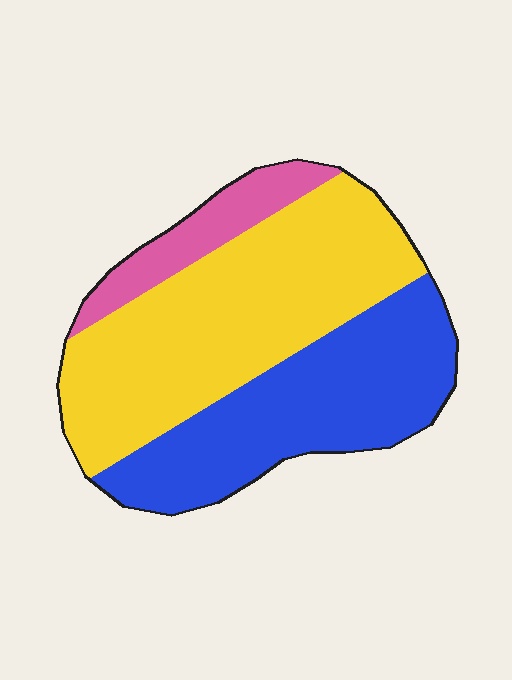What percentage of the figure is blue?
Blue takes up about three eighths (3/8) of the figure.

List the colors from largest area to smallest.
From largest to smallest: yellow, blue, pink.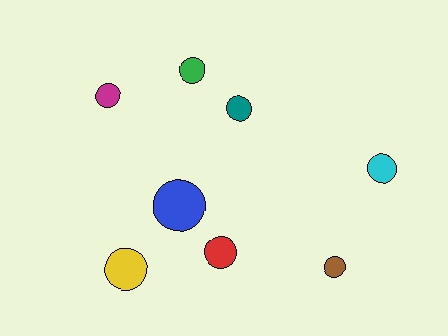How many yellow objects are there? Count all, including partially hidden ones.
There is 1 yellow object.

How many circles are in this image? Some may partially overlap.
There are 8 circles.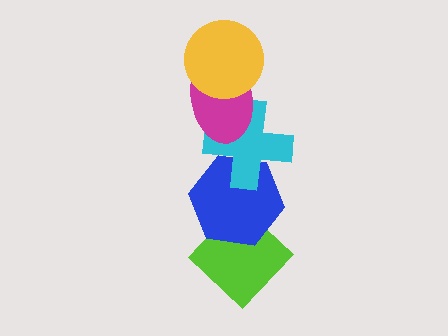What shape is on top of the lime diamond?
The blue hexagon is on top of the lime diamond.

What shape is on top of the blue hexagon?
The cyan cross is on top of the blue hexagon.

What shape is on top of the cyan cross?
The magenta ellipse is on top of the cyan cross.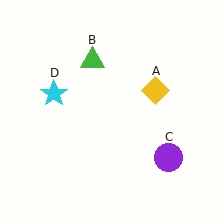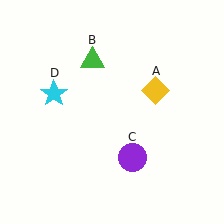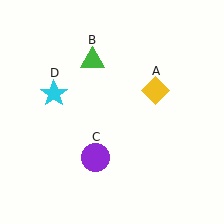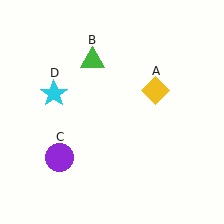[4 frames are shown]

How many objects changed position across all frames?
1 object changed position: purple circle (object C).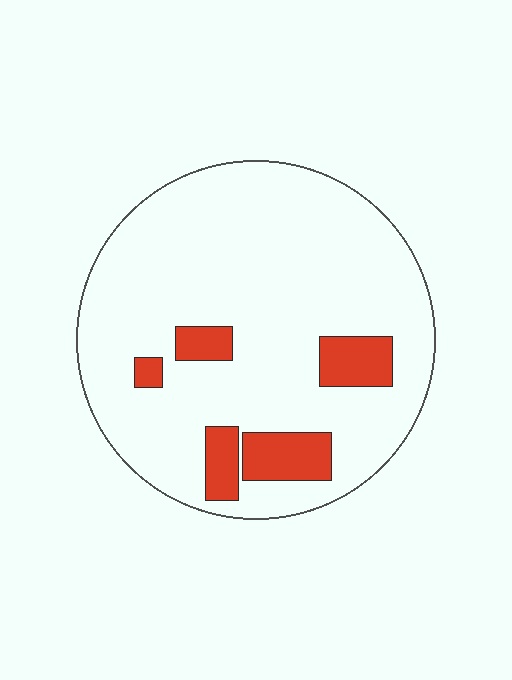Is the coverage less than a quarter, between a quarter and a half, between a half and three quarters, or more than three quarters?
Less than a quarter.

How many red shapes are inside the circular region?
5.